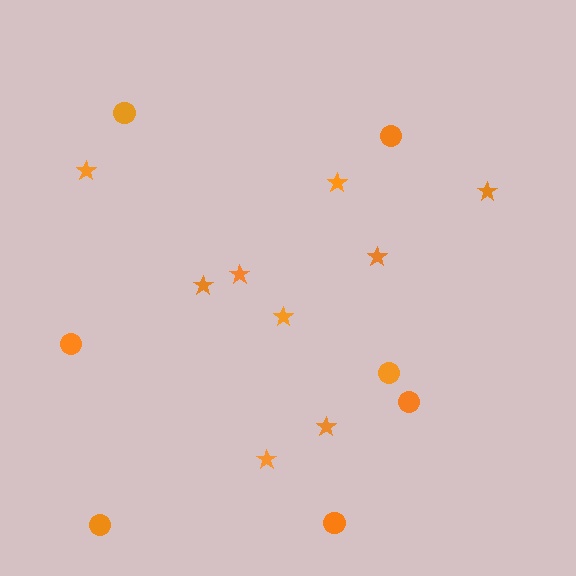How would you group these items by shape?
There are 2 groups: one group of circles (7) and one group of stars (9).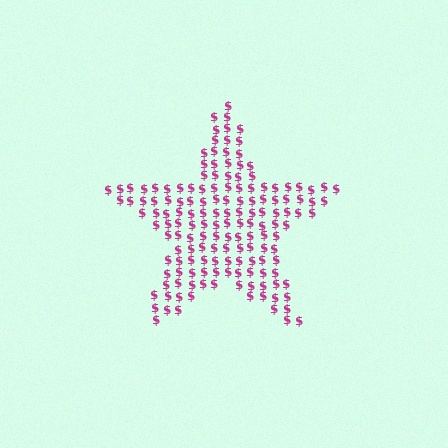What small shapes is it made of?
It is made of small dollar signs.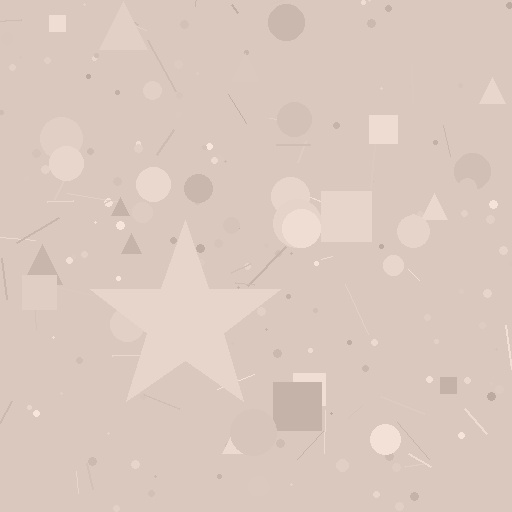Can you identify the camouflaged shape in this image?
The camouflaged shape is a star.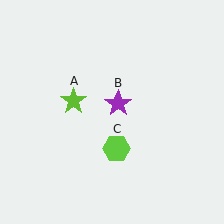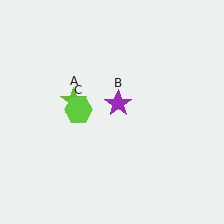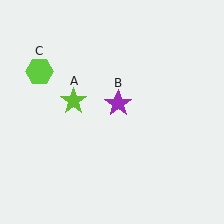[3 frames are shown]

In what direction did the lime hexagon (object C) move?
The lime hexagon (object C) moved up and to the left.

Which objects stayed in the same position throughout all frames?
Lime star (object A) and purple star (object B) remained stationary.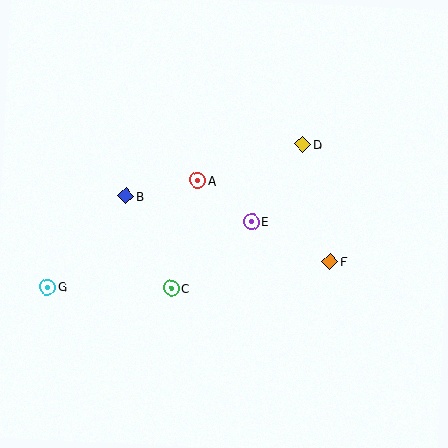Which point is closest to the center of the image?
Point E at (251, 222) is closest to the center.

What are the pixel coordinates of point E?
Point E is at (251, 222).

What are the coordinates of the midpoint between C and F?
The midpoint between C and F is at (251, 275).